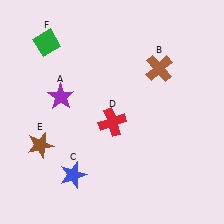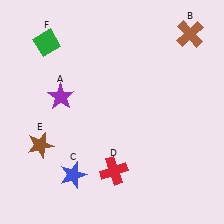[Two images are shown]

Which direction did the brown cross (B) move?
The brown cross (B) moved up.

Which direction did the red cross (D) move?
The red cross (D) moved down.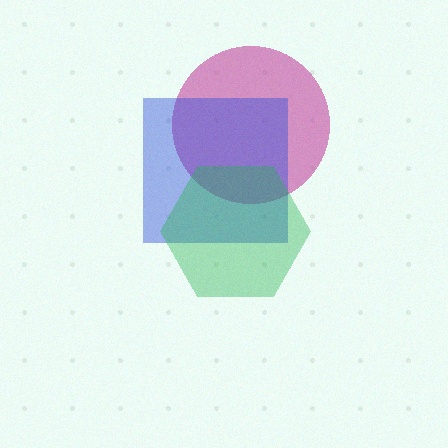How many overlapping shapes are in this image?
There are 3 overlapping shapes in the image.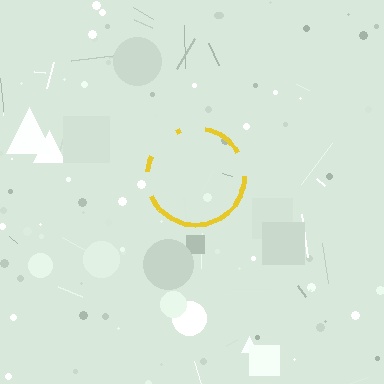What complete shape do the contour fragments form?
The contour fragments form a circle.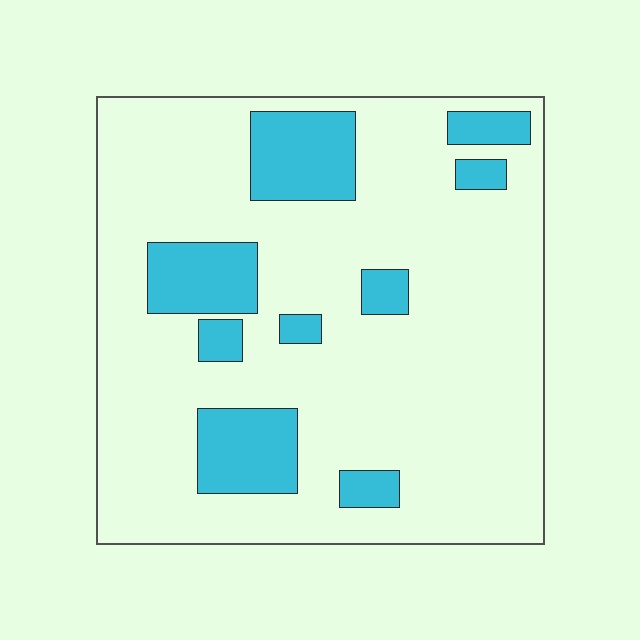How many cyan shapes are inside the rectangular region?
9.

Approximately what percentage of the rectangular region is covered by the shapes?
Approximately 20%.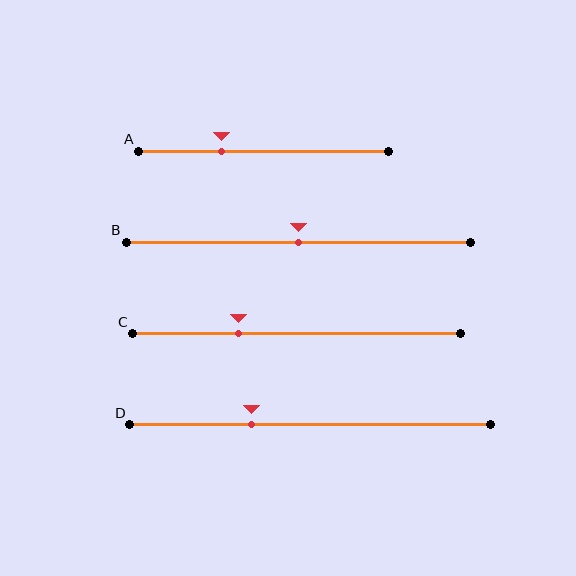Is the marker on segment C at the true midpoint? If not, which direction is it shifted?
No, the marker on segment C is shifted to the left by about 18% of the segment length.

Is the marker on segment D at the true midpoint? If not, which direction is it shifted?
No, the marker on segment D is shifted to the left by about 16% of the segment length.